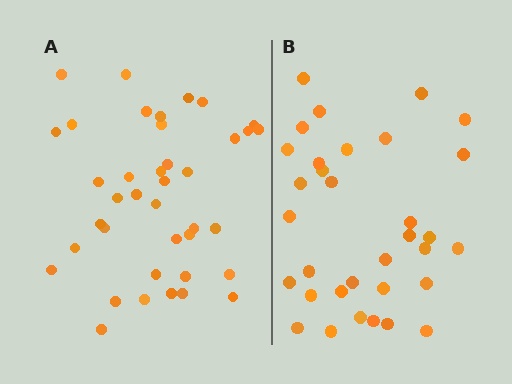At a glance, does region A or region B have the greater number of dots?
Region A (the left region) has more dots.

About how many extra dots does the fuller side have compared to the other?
Region A has about 6 more dots than region B.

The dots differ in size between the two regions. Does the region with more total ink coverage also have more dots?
No. Region B has more total ink coverage because its dots are larger, but region A actually contains more individual dots. Total area can be misleading — the number of items is what matters here.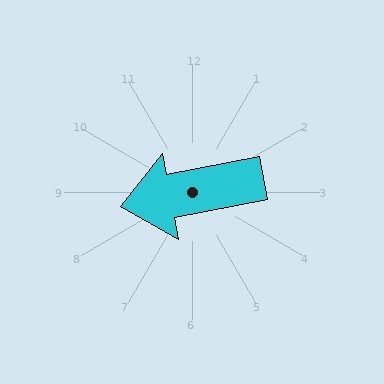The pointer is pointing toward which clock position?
Roughly 9 o'clock.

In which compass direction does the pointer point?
West.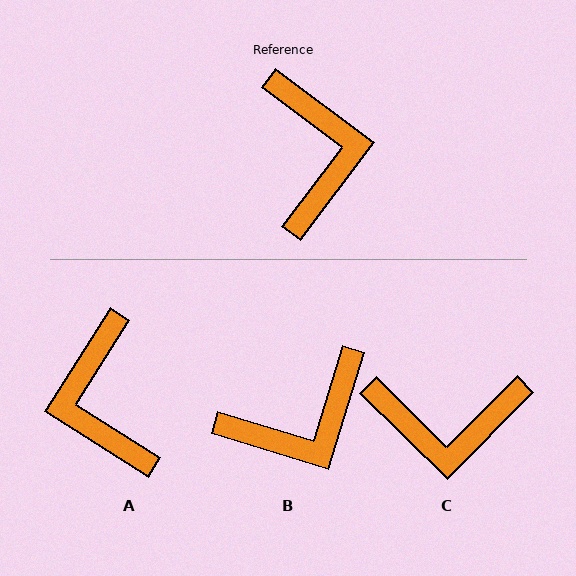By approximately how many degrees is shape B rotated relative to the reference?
Approximately 70 degrees clockwise.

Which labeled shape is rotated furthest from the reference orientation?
A, about 175 degrees away.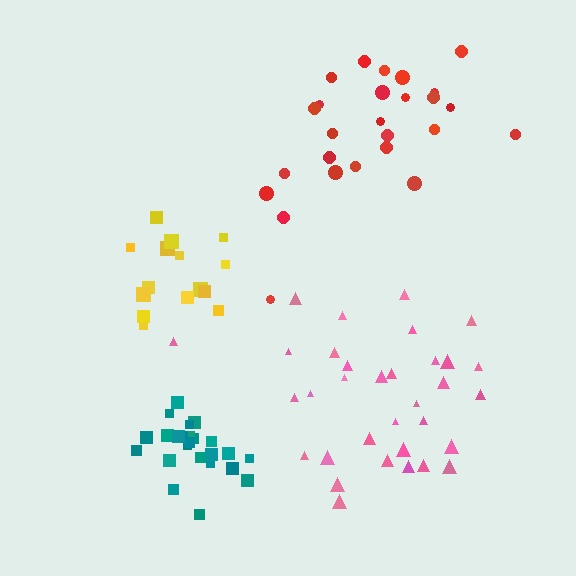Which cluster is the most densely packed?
Teal.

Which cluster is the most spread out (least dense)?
Red.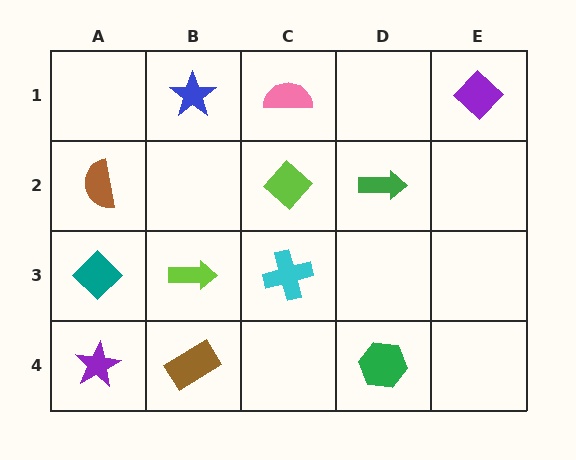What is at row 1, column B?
A blue star.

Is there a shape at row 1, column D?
No, that cell is empty.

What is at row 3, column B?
A lime arrow.